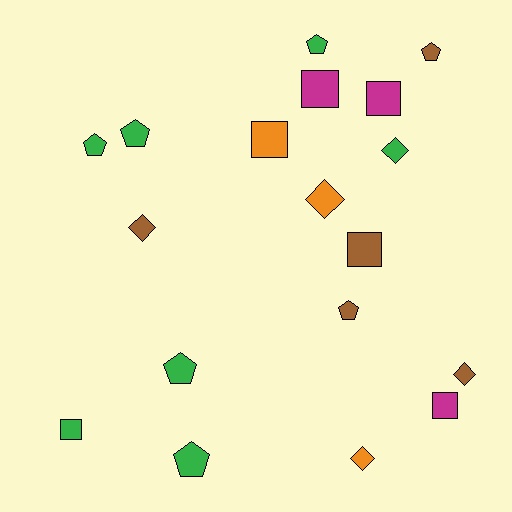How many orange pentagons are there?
There are no orange pentagons.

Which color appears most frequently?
Green, with 7 objects.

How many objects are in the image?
There are 18 objects.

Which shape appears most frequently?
Pentagon, with 7 objects.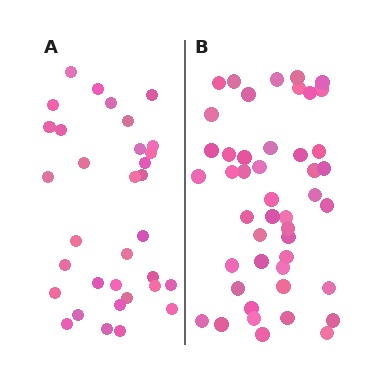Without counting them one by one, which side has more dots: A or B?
Region B (the right region) has more dots.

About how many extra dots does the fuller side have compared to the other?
Region B has approximately 15 more dots than region A.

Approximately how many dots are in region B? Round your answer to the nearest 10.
About 50 dots. (The exact count is 46, which rounds to 50.)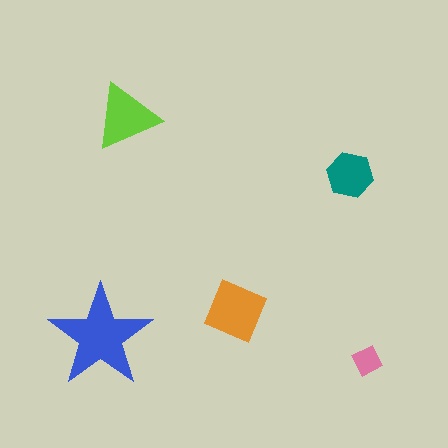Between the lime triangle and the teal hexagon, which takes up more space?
The lime triangle.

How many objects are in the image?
There are 5 objects in the image.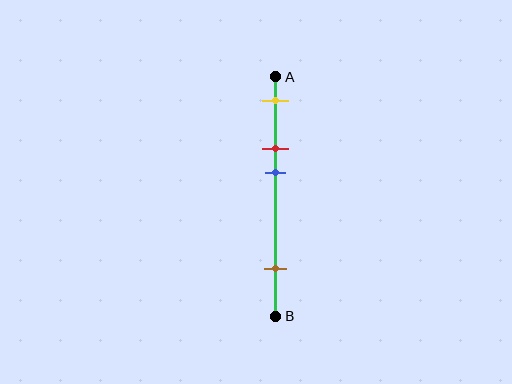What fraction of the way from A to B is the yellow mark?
The yellow mark is approximately 10% (0.1) of the way from A to B.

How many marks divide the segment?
There are 4 marks dividing the segment.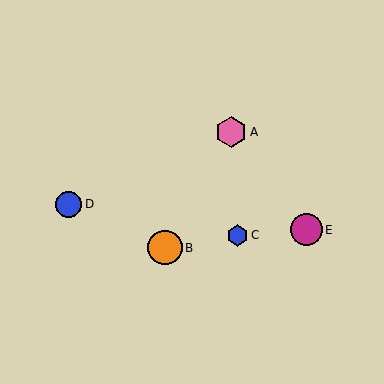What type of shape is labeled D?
Shape D is a blue circle.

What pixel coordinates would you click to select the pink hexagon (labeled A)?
Click at (231, 132) to select the pink hexagon A.